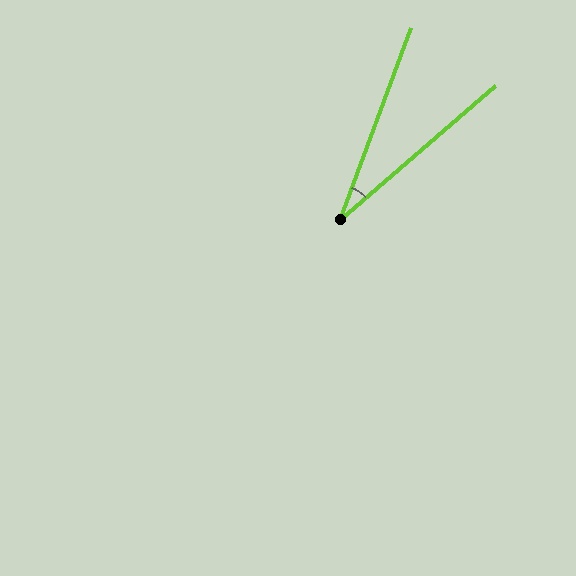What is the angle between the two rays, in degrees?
Approximately 29 degrees.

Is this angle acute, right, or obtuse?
It is acute.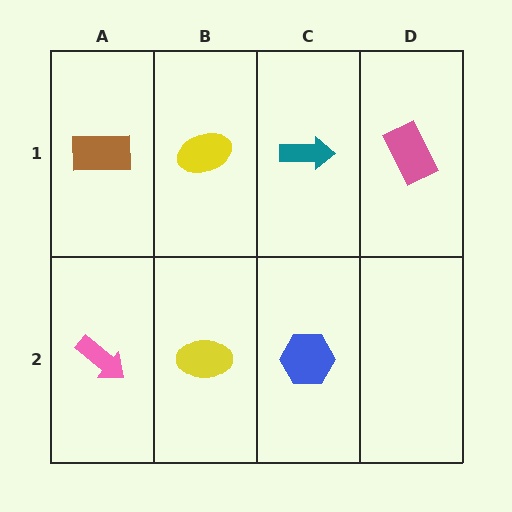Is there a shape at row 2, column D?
No, that cell is empty.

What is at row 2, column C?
A blue hexagon.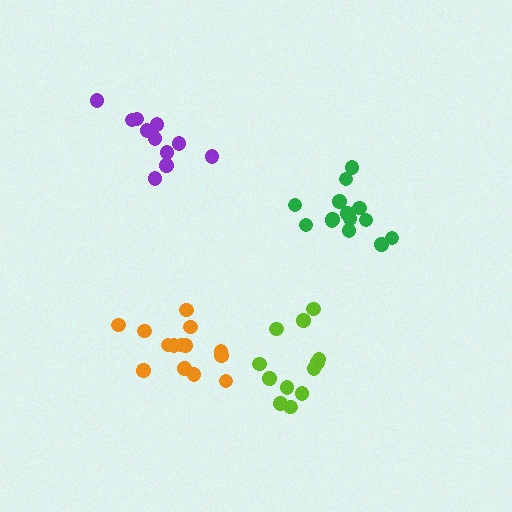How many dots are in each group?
Group 1: 14 dots, Group 2: 11 dots, Group 3: 12 dots, Group 4: 14 dots (51 total).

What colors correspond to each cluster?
The clusters are colored: green, purple, lime, orange.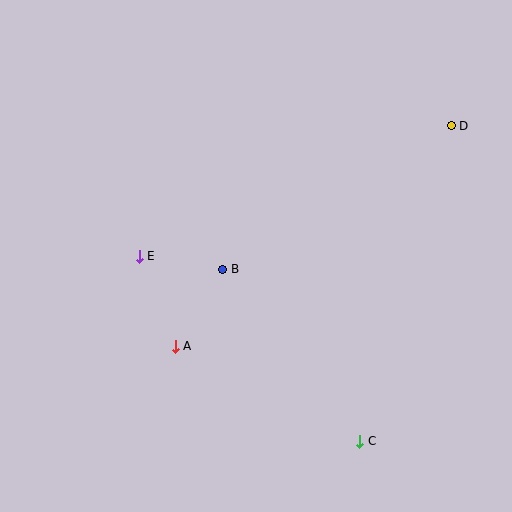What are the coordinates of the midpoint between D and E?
The midpoint between D and E is at (295, 191).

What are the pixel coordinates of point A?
Point A is at (175, 346).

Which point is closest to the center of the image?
Point B at (223, 269) is closest to the center.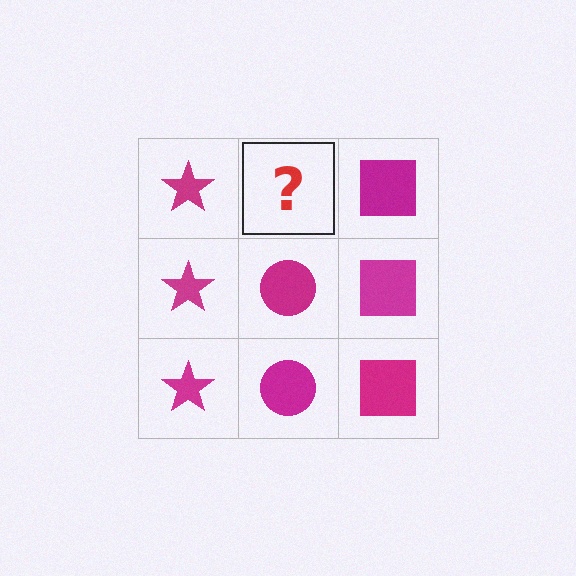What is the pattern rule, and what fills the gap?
The rule is that each column has a consistent shape. The gap should be filled with a magenta circle.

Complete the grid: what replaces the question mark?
The question mark should be replaced with a magenta circle.